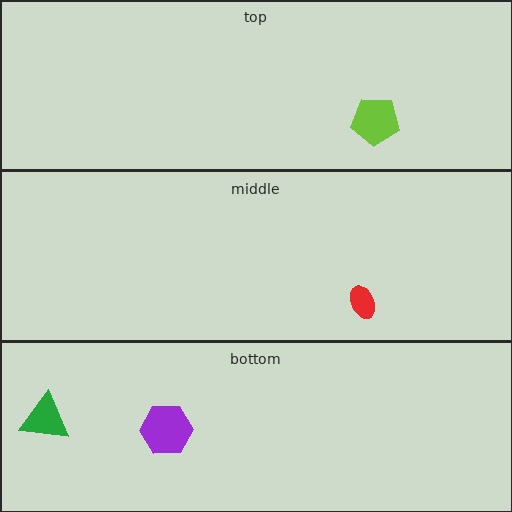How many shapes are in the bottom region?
2.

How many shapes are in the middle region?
1.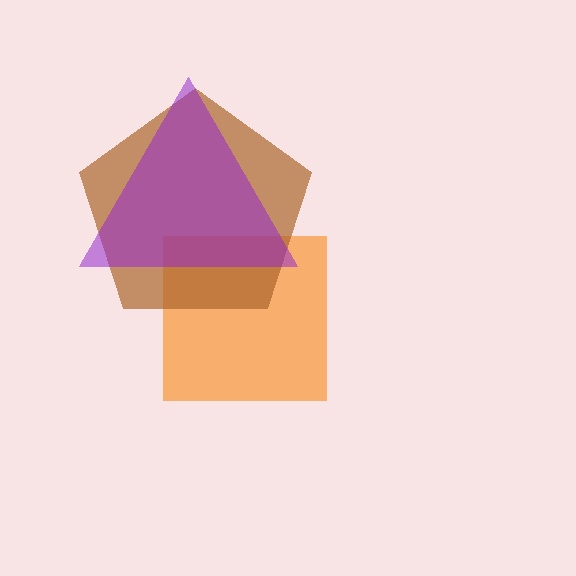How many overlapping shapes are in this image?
There are 3 overlapping shapes in the image.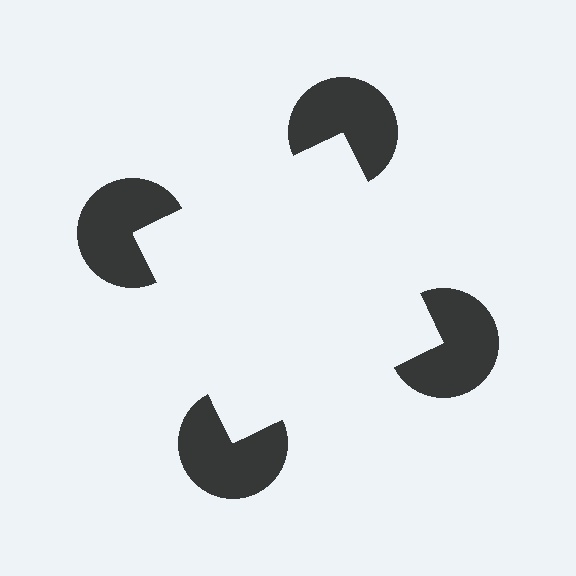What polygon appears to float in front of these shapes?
An illusory square — its edges are inferred from the aligned wedge cuts in the pac-man discs, not physically drawn.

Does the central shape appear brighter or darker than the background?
It typically appears slightly brighter than the background, even though no actual brightness change is drawn.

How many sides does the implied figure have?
4 sides.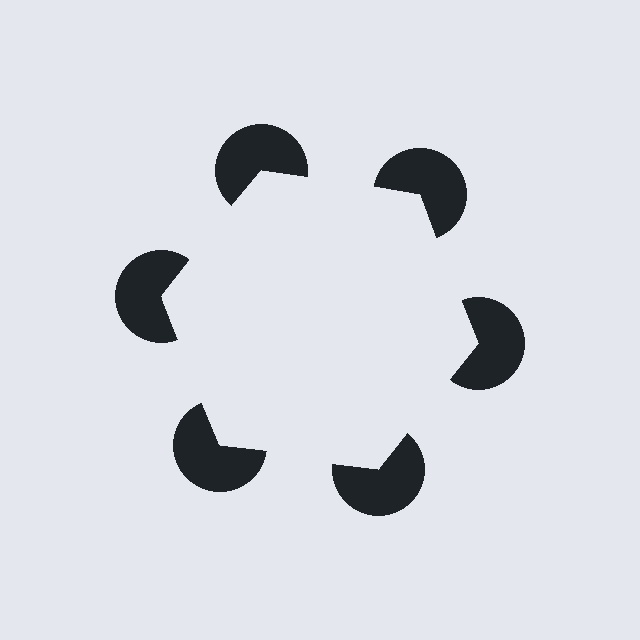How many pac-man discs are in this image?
There are 6 — one at each vertex of the illusory hexagon.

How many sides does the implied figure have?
6 sides.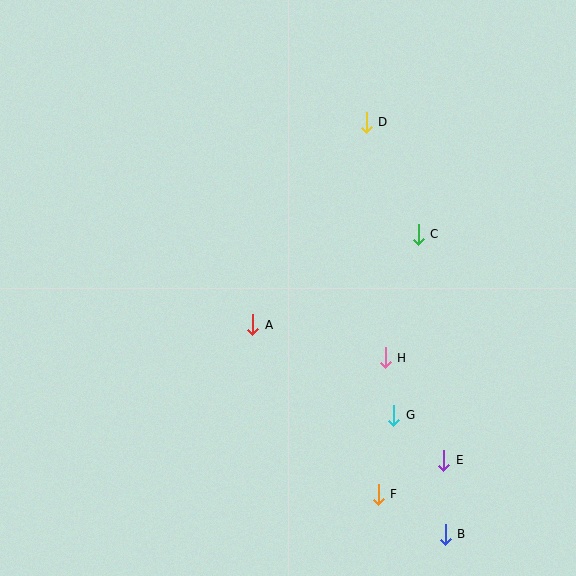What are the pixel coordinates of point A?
Point A is at (253, 325).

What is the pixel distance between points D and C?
The distance between D and C is 123 pixels.